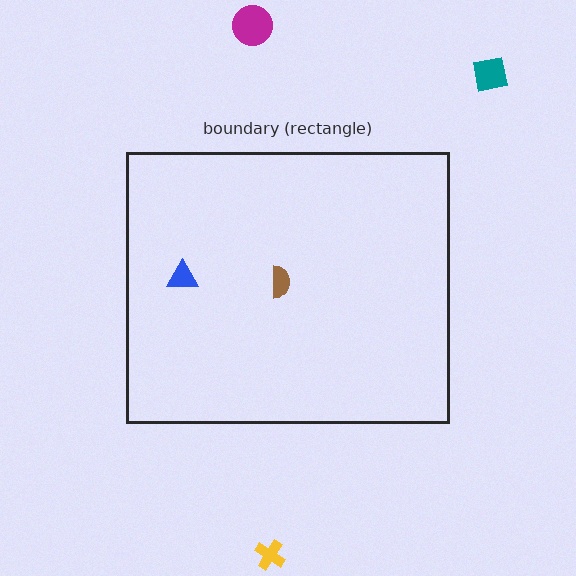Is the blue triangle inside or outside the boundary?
Inside.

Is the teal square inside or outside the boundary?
Outside.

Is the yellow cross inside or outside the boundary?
Outside.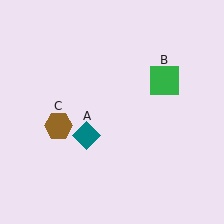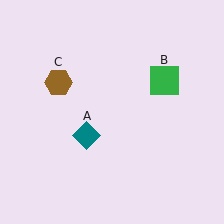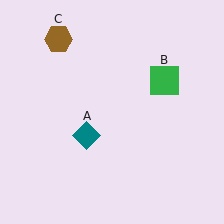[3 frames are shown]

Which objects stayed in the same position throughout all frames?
Teal diamond (object A) and green square (object B) remained stationary.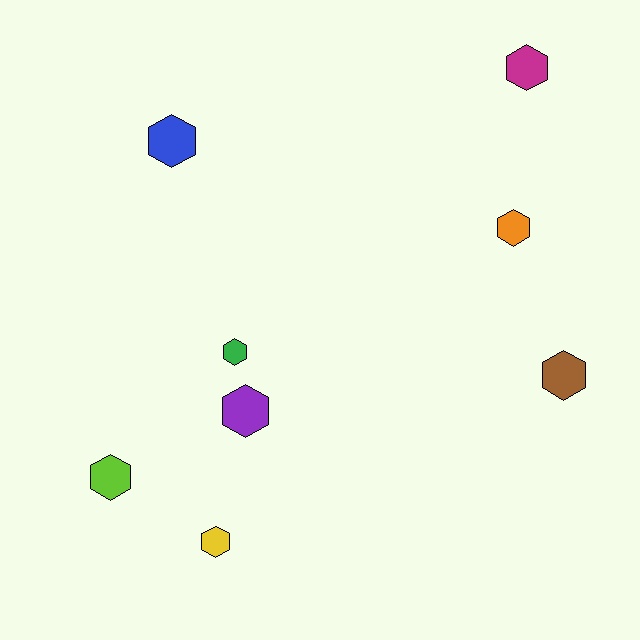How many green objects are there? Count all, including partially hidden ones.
There is 1 green object.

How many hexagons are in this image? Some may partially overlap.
There are 8 hexagons.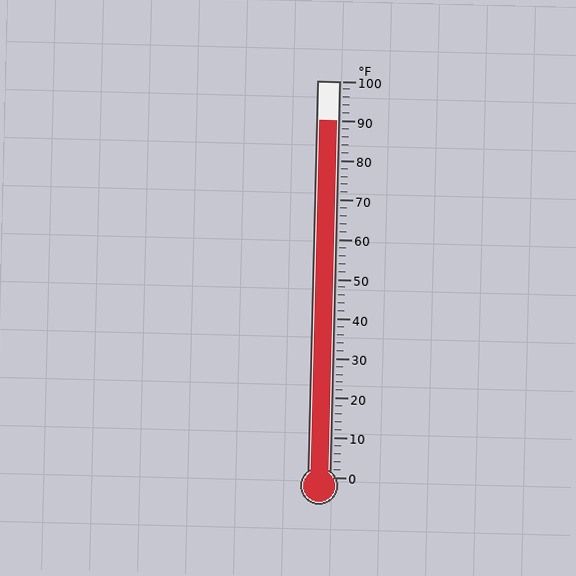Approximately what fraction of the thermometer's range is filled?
The thermometer is filled to approximately 90% of its range.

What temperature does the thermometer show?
The thermometer shows approximately 90°F.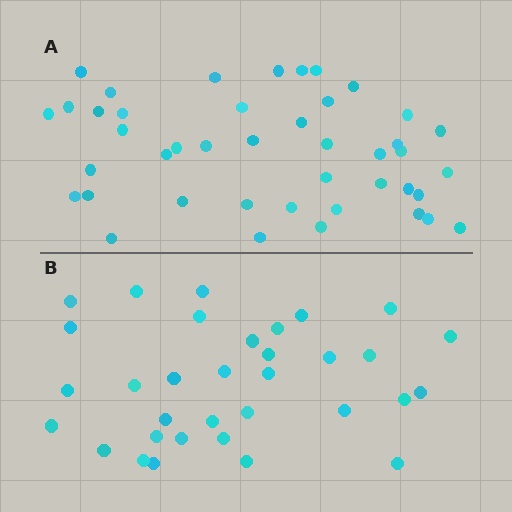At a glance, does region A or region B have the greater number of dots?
Region A (the top region) has more dots.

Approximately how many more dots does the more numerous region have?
Region A has roughly 10 or so more dots than region B.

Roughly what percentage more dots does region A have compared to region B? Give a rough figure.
About 30% more.